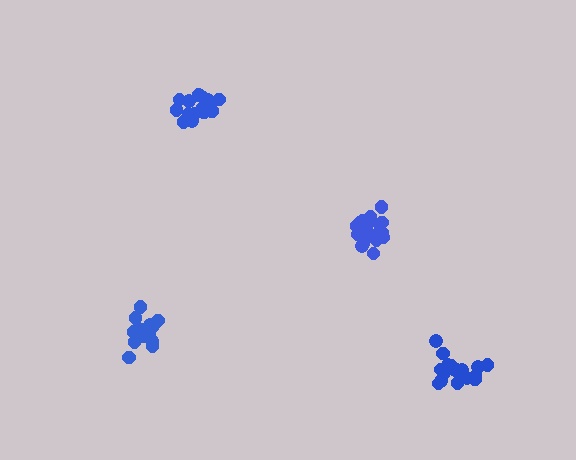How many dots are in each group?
Group 1: 19 dots, Group 2: 18 dots, Group 3: 17 dots, Group 4: 15 dots (69 total).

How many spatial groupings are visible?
There are 4 spatial groupings.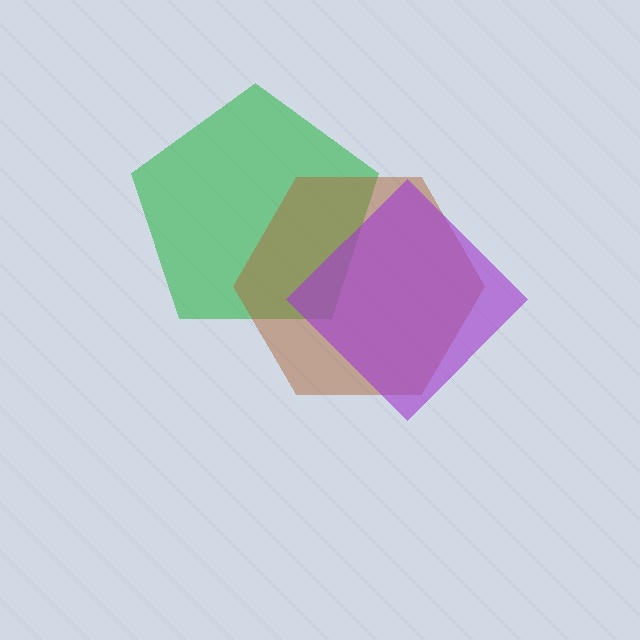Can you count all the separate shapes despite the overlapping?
Yes, there are 3 separate shapes.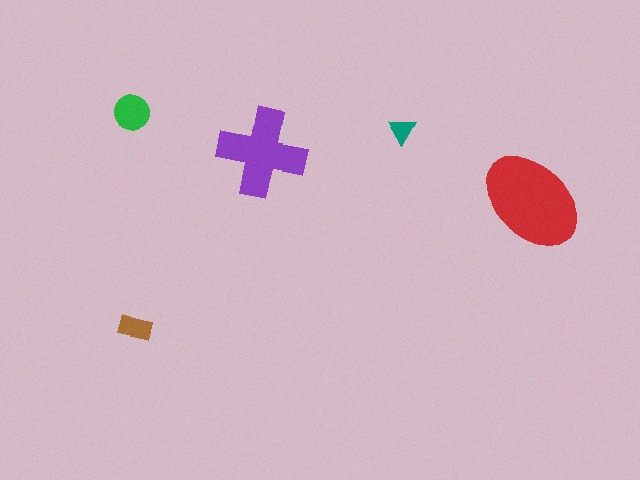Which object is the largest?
The red ellipse.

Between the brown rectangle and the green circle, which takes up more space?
The green circle.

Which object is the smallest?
The teal triangle.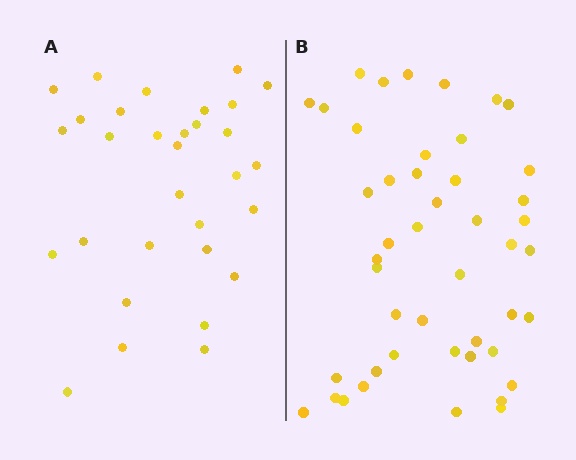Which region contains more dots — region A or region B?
Region B (the right region) has more dots.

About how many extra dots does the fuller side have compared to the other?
Region B has approximately 15 more dots than region A.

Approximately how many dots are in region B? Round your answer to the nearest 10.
About 50 dots. (The exact count is 46, which rounds to 50.)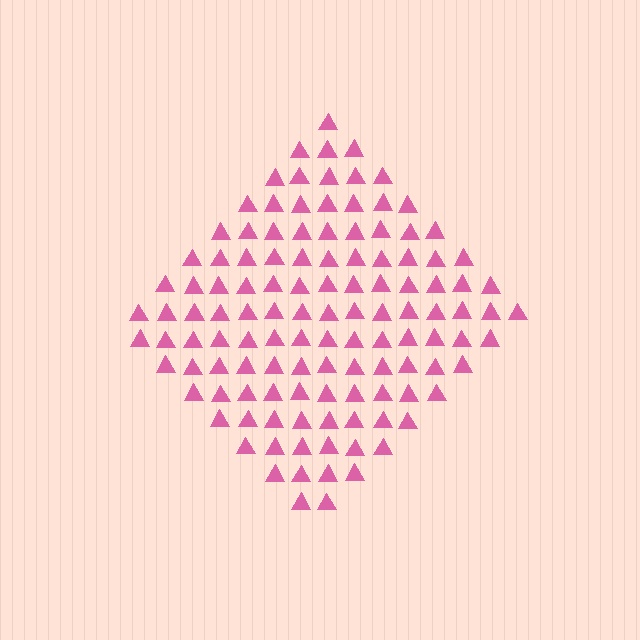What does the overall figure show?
The overall figure shows a diamond.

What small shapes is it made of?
It is made of small triangles.